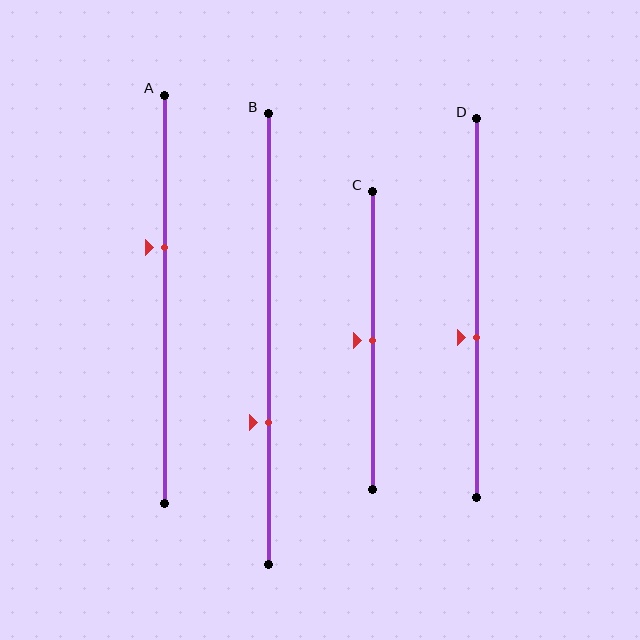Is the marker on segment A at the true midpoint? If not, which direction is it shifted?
No, the marker on segment A is shifted upward by about 13% of the segment length.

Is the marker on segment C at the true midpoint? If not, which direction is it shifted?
Yes, the marker on segment C is at the true midpoint.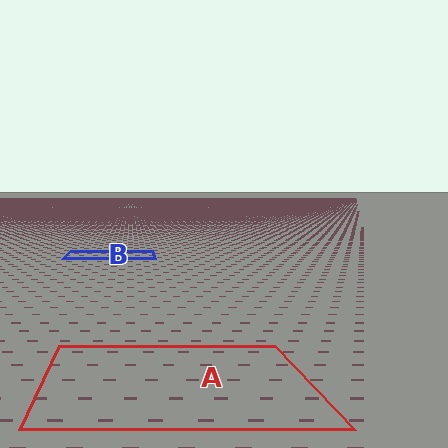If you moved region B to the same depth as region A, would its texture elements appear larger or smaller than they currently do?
They would appear larger. At a closer depth, the same texture elements are projected at a bigger on-screen size.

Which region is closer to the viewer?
Region A is closer. The texture elements there are larger and more spread out.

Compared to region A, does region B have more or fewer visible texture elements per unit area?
Region B has more texture elements per unit area — they are packed more densely because it is farther away.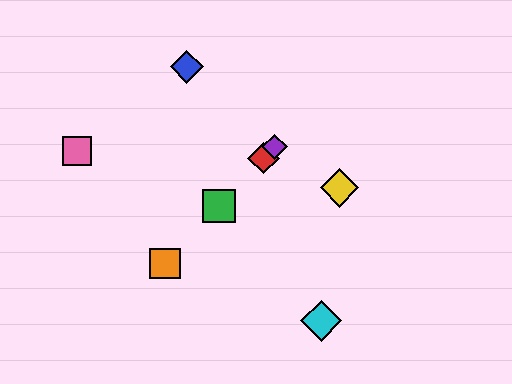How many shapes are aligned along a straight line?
4 shapes (the red diamond, the green square, the purple diamond, the orange square) are aligned along a straight line.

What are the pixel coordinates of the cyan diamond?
The cyan diamond is at (321, 321).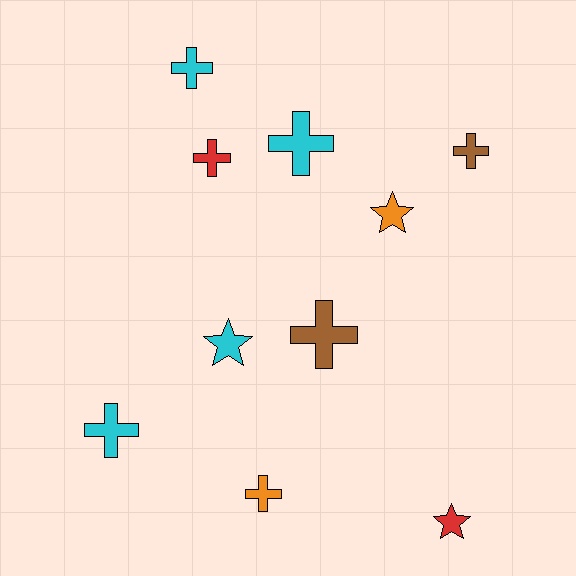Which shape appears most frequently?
Cross, with 7 objects.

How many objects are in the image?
There are 10 objects.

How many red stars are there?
There is 1 red star.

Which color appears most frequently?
Cyan, with 4 objects.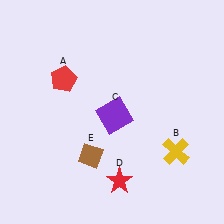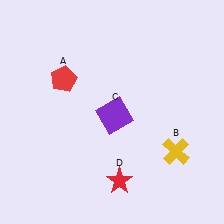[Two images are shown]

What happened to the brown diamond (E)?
The brown diamond (E) was removed in Image 2. It was in the bottom-left area of Image 1.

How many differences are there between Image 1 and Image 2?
There is 1 difference between the two images.